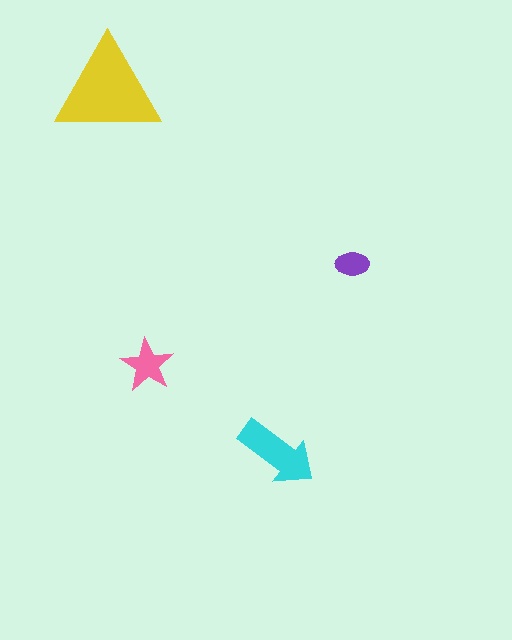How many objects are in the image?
There are 4 objects in the image.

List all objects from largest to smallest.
The yellow triangle, the cyan arrow, the pink star, the purple ellipse.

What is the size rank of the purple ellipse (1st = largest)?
4th.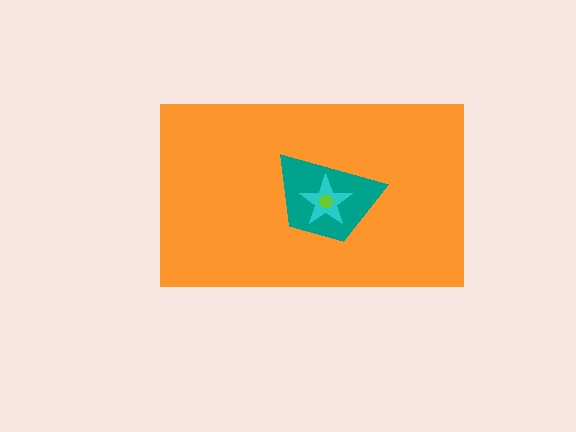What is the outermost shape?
The orange rectangle.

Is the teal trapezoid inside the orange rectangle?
Yes.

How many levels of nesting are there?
4.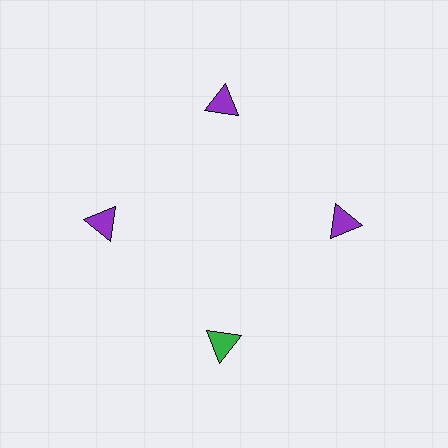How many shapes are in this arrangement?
There are 4 shapes arranged in a ring pattern.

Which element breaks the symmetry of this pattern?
The green triangle at roughly the 6 o'clock position breaks the symmetry. All other shapes are purple triangles.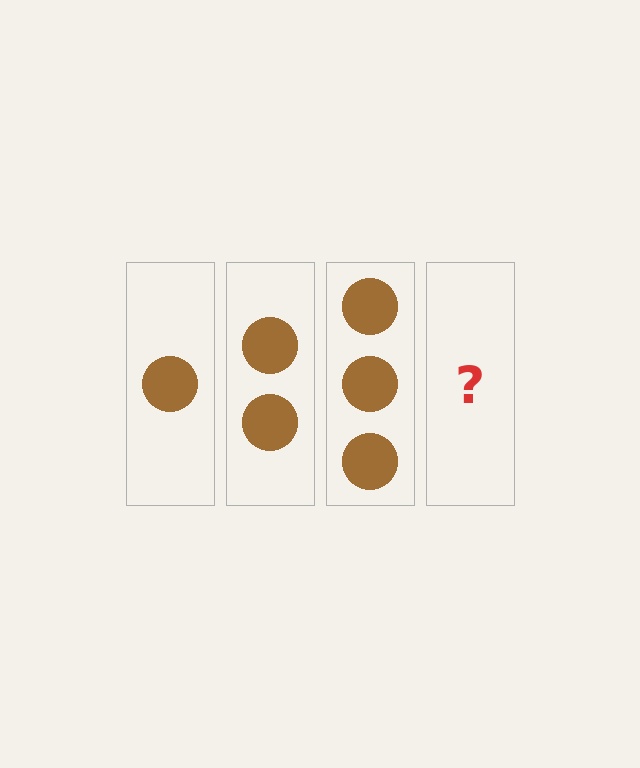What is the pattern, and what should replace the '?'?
The pattern is that each step adds one more circle. The '?' should be 4 circles.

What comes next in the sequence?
The next element should be 4 circles.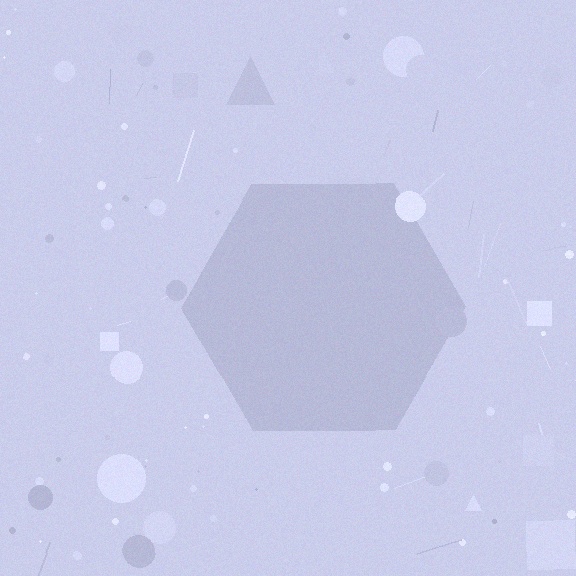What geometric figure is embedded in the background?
A hexagon is embedded in the background.